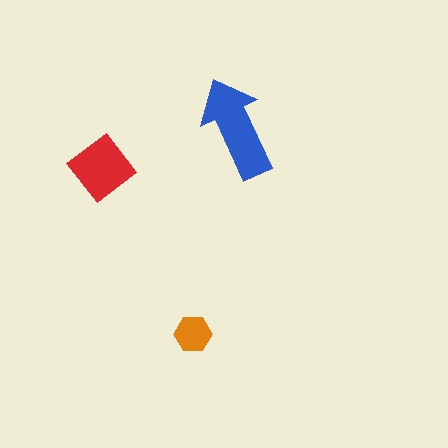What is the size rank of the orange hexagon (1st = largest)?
3rd.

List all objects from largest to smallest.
The blue arrow, the red diamond, the orange hexagon.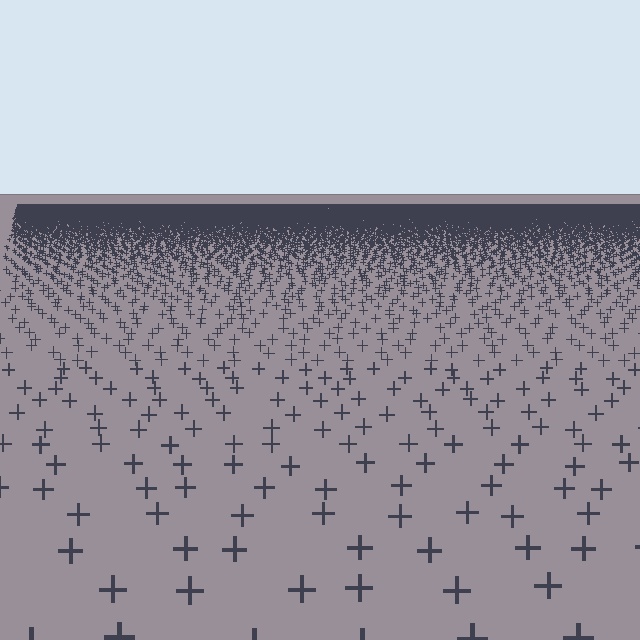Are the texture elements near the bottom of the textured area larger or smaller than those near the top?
Larger. Near the bottom, elements are closer to the viewer and appear at a bigger on-screen size.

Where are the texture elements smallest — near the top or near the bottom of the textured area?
Near the top.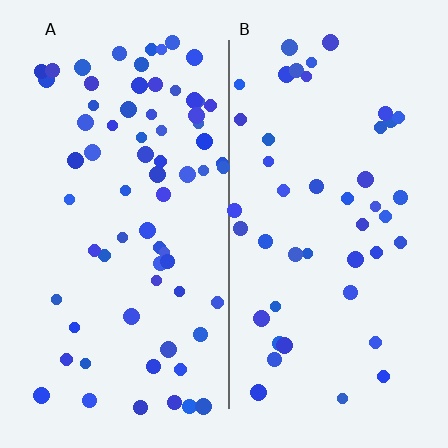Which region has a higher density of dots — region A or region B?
A (the left).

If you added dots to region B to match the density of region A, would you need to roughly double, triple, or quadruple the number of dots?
Approximately double.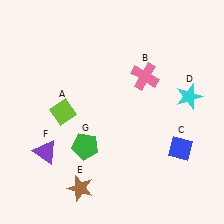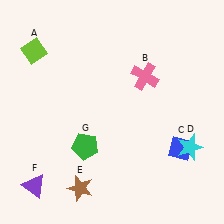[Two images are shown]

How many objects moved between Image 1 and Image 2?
3 objects moved between the two images.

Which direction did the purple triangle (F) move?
The purple triangle (F) moved down.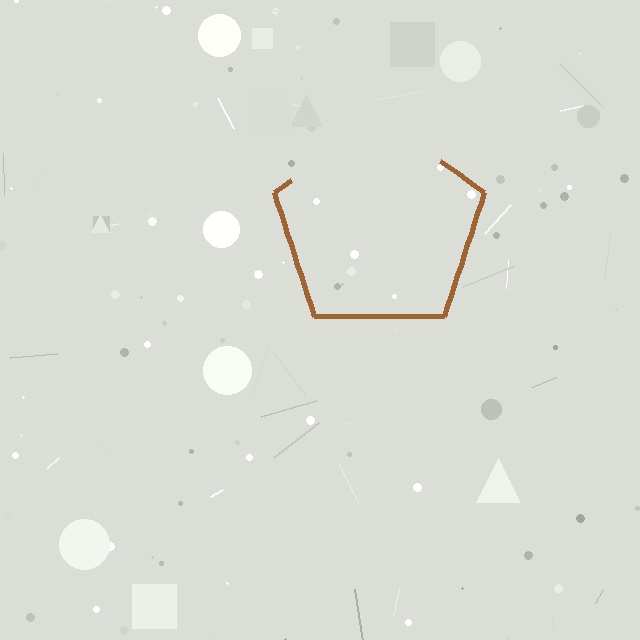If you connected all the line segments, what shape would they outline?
They would outline a pentagon.